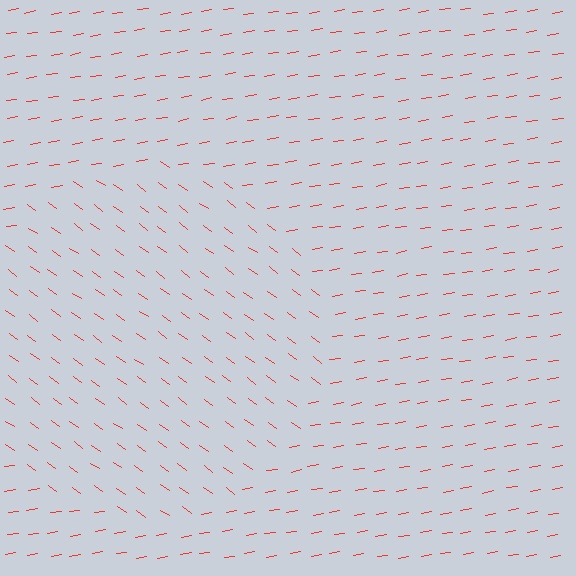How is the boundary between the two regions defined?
The boundary is defined purely by a change in line orientation (approximately 45 degrees difference). All lines are the same color and thickness.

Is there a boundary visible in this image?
Yes, there is a texture boundary formed by a change in line orientation.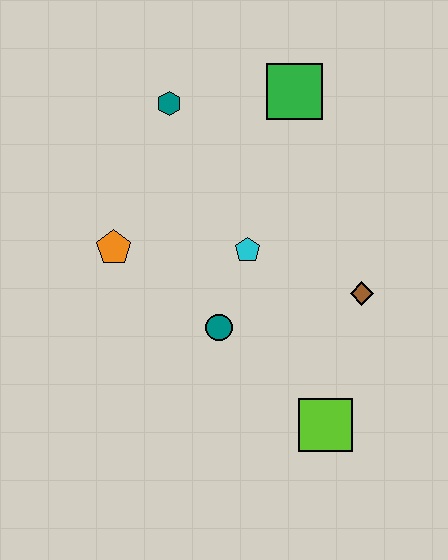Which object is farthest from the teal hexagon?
The lime square is farthest from the teal hexagon.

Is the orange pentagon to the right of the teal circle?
No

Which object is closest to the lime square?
The brown diamond is closest to the lime square.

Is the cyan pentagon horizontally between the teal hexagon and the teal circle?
No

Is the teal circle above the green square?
No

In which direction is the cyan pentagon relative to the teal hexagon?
The cyan pentagon is below the teal hexagon.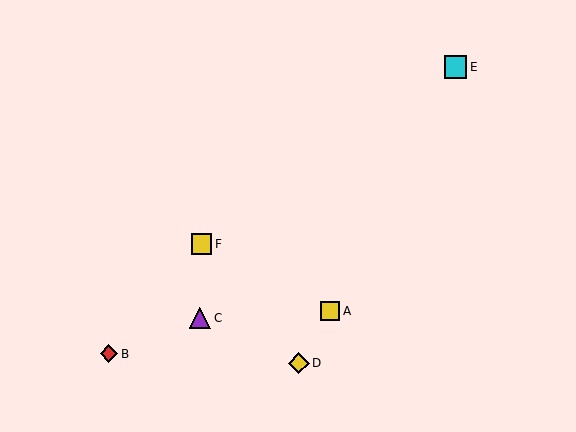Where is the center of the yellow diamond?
The center of the yellow diamond is at (299, 363).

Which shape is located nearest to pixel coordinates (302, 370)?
The yellow diamond (labeled D) at (299, 363) is nearest to that location.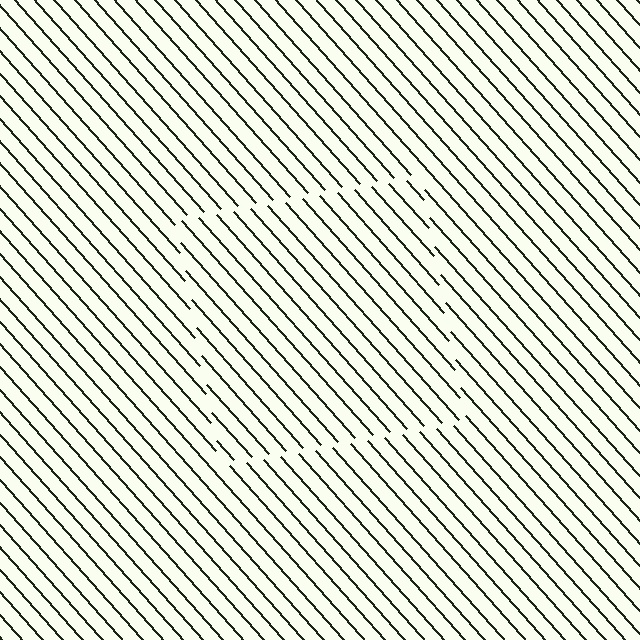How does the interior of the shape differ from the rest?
The interior of the shape contains the same grating, shifted by half a period — the contour is defined by the phase discontinuity where line-ends from the inner and outer gratings abut.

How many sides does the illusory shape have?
4 sides — the line-ends trace a square.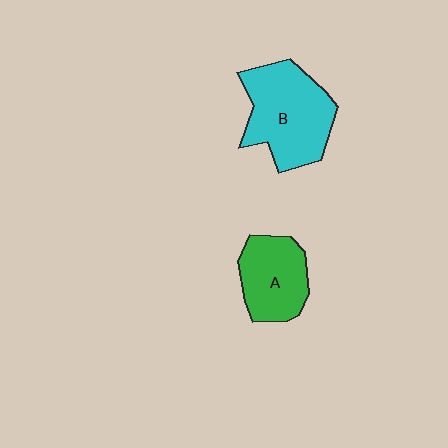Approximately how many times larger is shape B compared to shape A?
Approximately 1.4 times.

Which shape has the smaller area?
Shape A (green).